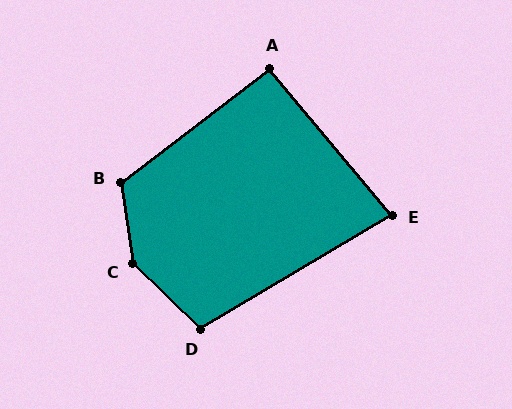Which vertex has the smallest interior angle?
E, at approximately 81 degrees.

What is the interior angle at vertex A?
Approximately 92 degrees (approximately right).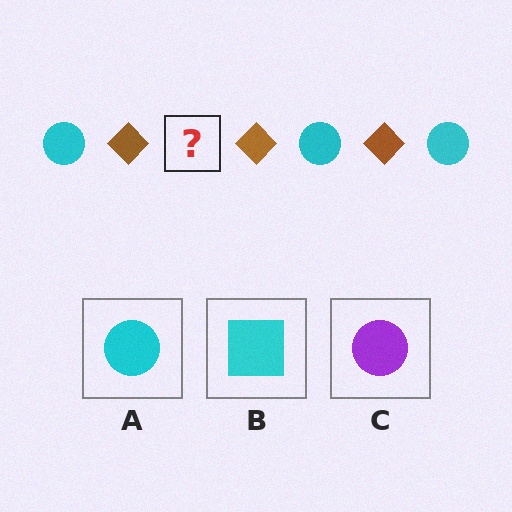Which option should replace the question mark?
Option A.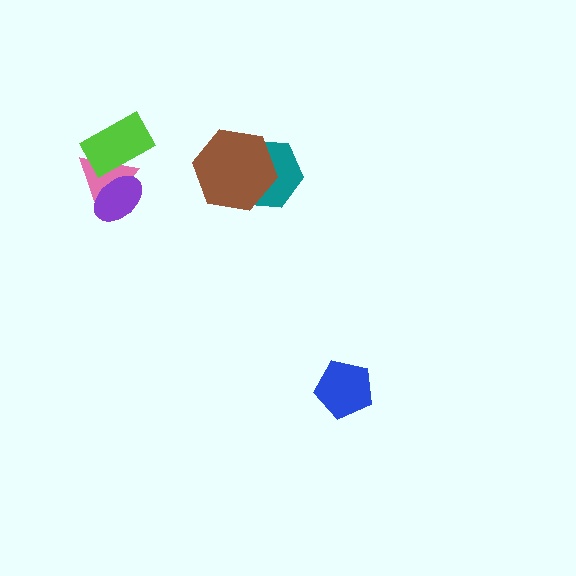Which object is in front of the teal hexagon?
The brown hexagon is in front of the teal hexagon.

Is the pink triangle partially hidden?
Yes, it is partially covered by another shape.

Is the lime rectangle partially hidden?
No, no other shape covers it.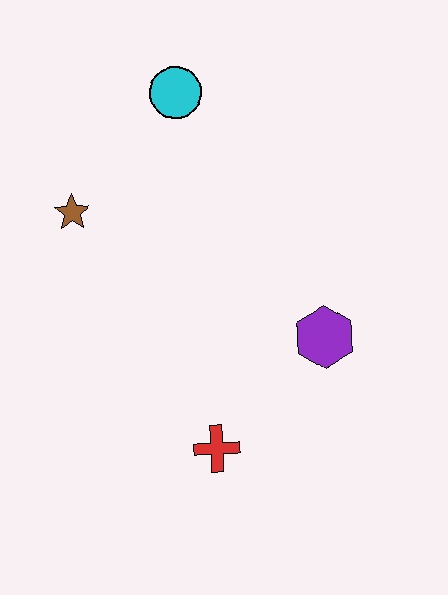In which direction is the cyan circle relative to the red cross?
The cyan circle is above the red cross.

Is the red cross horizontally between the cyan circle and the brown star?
No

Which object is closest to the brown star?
The cyan circle is closest to the brown star.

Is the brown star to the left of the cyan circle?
Yes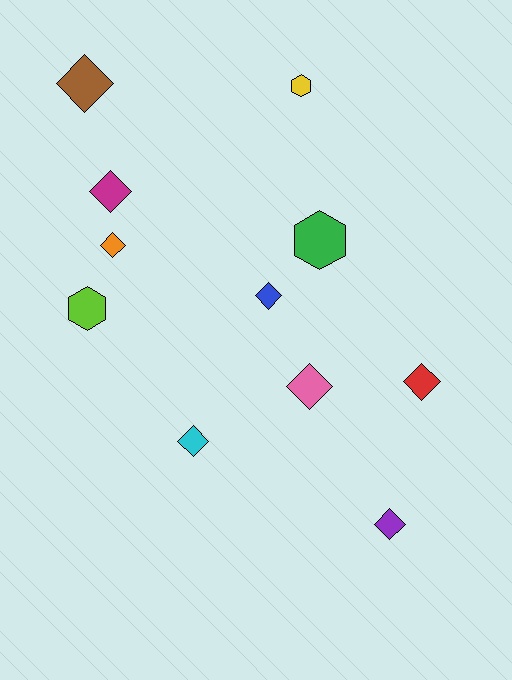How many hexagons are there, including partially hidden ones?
There are 3 hexagons.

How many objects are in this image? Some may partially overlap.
There are 11 objects.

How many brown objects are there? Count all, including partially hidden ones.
There is 1 brown object.